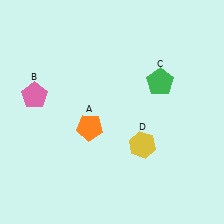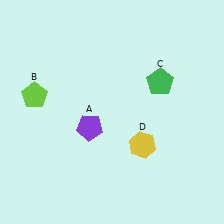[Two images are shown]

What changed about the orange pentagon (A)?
In Image 1, A is orange. In Image 2, it changed to purple.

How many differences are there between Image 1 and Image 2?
There are 2 differences between the two images.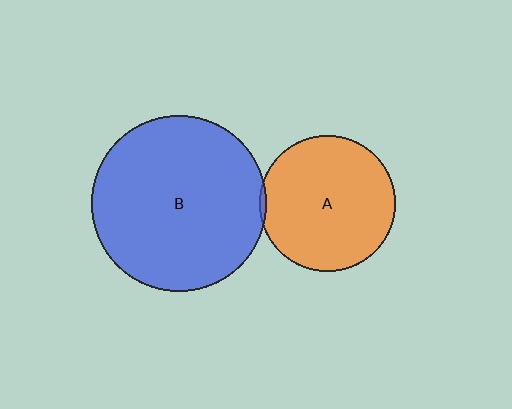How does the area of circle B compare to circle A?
Approximately 1.7 times.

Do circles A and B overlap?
Yes.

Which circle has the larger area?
Circle B (blue).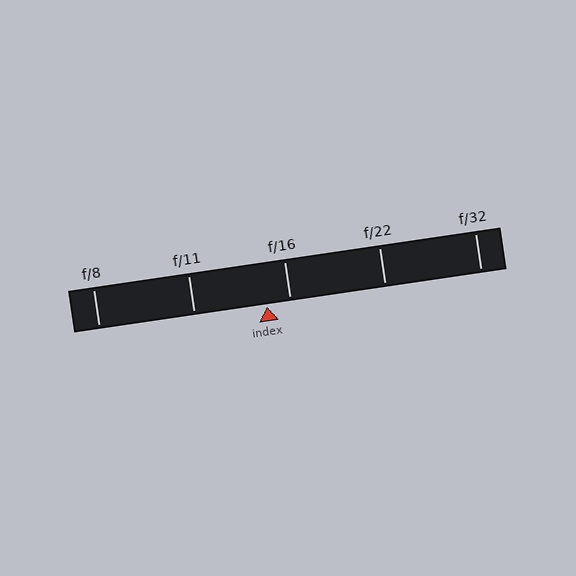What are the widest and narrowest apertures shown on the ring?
The widest aperture shown is f/8 and the narrowest is f/32.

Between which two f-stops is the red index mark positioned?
The index mark is between f/11 and f/16.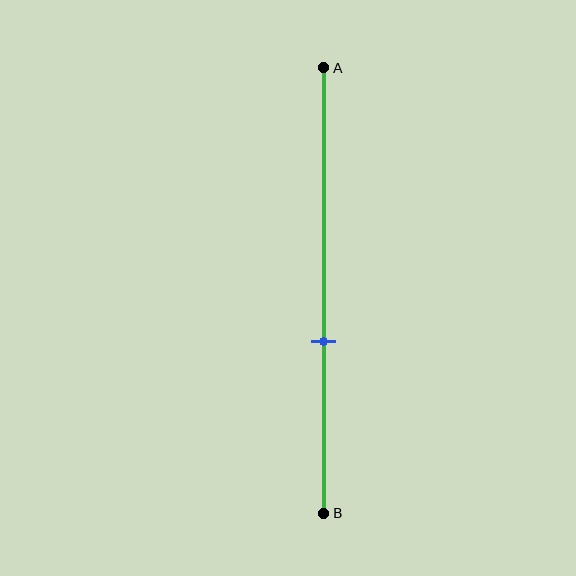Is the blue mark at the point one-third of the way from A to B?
No, the mark is at about 60% from A, not at the 33% one-third point.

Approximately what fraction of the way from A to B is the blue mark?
The blue mark is approximately 60% of the way from A to B.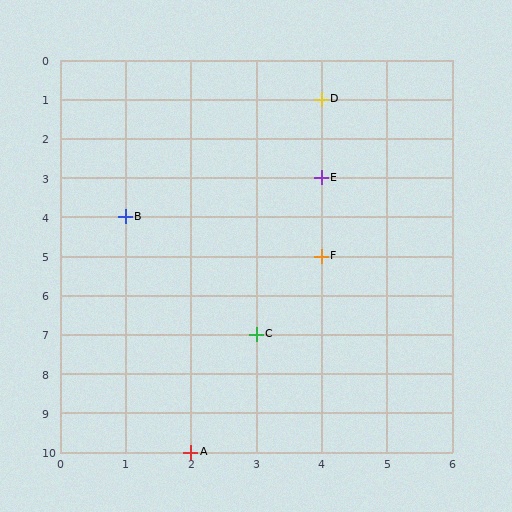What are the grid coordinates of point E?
Point E is at grid coordinates (4, 3).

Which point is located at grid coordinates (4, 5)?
Point F is at (4, 5).